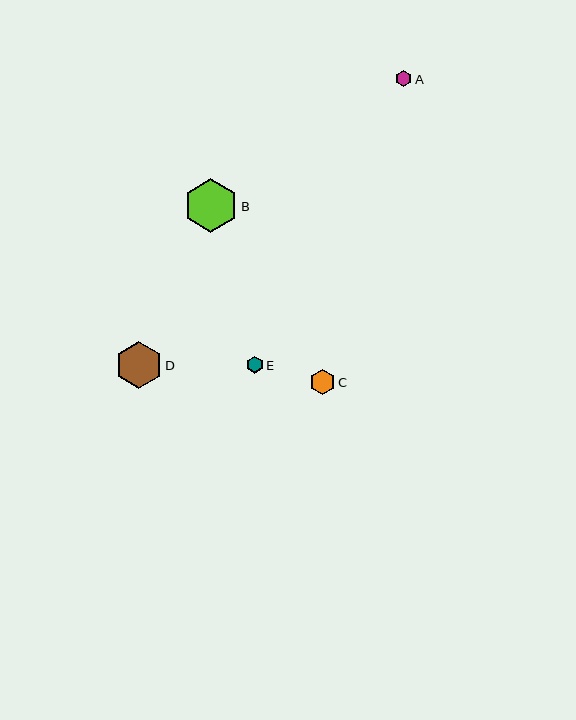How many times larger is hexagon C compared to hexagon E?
Hexagon C is approximately 1.5 times the size of hexagon E.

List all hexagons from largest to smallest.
From largest to smallest: B, D, C, E, A.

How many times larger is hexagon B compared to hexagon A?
Hexagon B is approximately 3.4 times the size of hexagon A.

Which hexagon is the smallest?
Hexagon A is the smallest with a size of approximately 16 pixels.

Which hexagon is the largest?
Hexagon B is the largest with a size of approximately 53 pixels.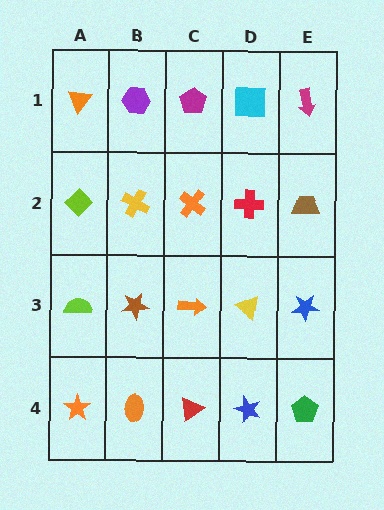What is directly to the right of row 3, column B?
An orange arrow.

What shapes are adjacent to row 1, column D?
A red cross (row 2, column D), a magenta pentagon (row 1, column C), a magenta arrow (row 1, column E).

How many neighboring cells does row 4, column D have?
3.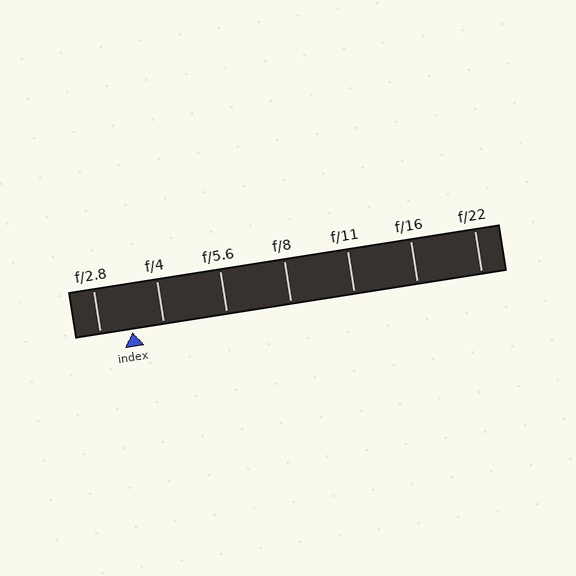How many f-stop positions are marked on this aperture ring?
There are 7 f-stop positions marked.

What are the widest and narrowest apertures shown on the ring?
The widest aperture shown is f/2.8 and the narrowest is f/22.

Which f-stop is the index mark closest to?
The index mark is closest to f/4.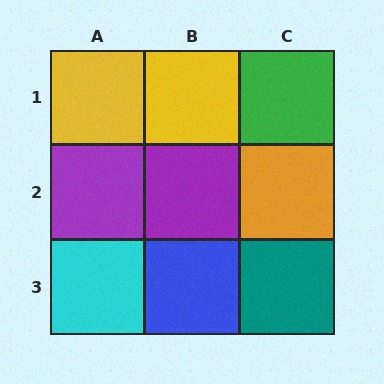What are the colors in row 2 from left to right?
Purple, purple, orange.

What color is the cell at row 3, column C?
Teal.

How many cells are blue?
1 cell is blue.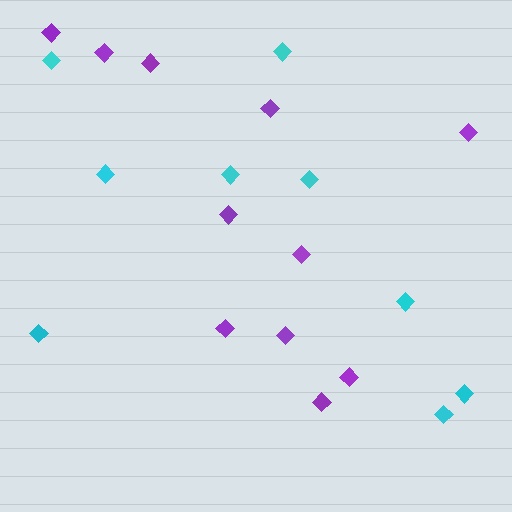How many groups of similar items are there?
There are 2 groups: one group of purple diamonds (11) and one group of cyan diamonds (9).